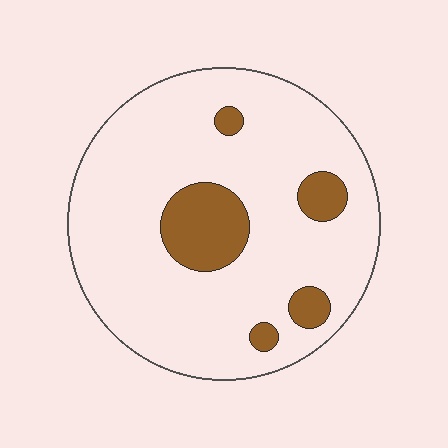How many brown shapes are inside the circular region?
5.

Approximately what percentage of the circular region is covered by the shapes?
Approximately 15%.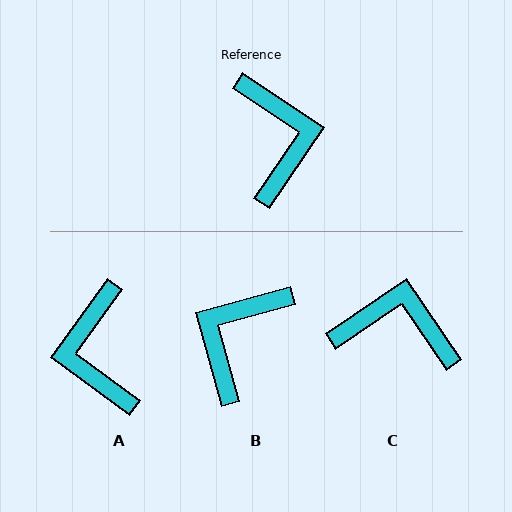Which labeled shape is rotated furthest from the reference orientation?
A, about 178 degrees away.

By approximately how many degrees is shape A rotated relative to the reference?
Approximately 178 degrees counter-clockwise.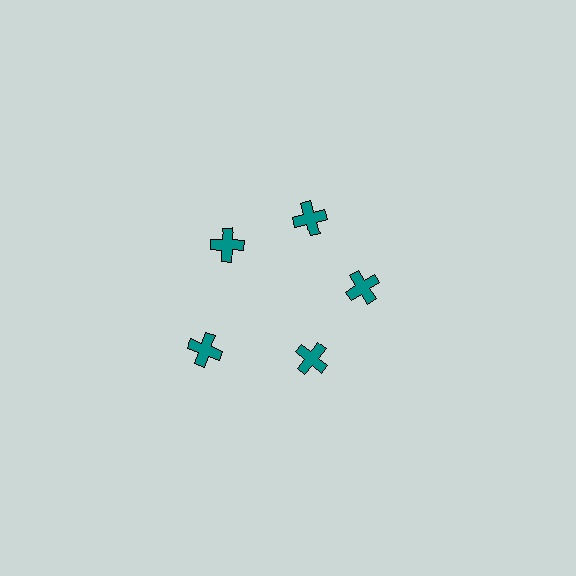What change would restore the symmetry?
The symmetry would be restored by moving it inward, back onto the ring so that all 5 crosses sit at equal angles and equal distance from the center.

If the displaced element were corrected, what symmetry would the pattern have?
It would have 5-fold rotational symmetry — the pattern would map onto itself every 72 degrees.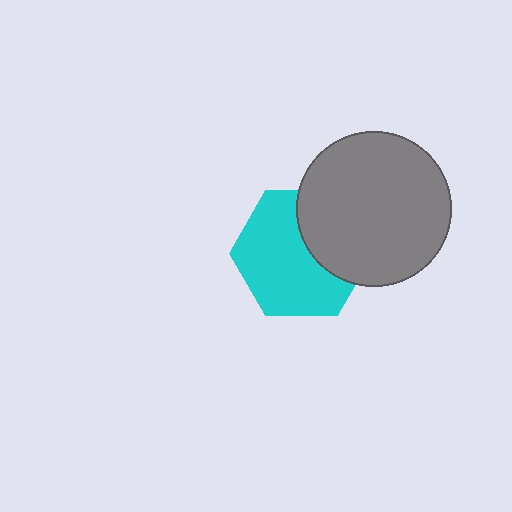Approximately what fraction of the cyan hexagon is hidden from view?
Roughly 35% of the cyan hexagon is hidden behind the gray circle.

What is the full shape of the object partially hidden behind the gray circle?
The partially hidden object is a cyan hexagon.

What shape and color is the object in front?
The object in front is a gray circle.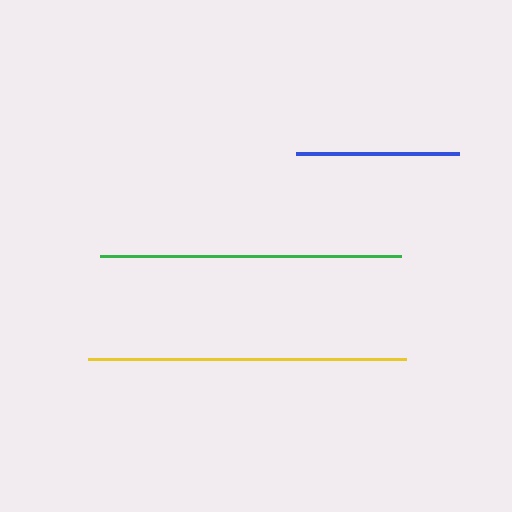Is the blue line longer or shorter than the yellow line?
The yellow line is longer than the blue line.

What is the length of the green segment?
The green segment is approximately 301 pixels long.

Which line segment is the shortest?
The blue line is the shortest at approximately 163 pixels.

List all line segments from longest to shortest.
From longest to shortest: yellow, green, blue.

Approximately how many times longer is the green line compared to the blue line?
The green line is approximately 1.8 times the length of the blue line.